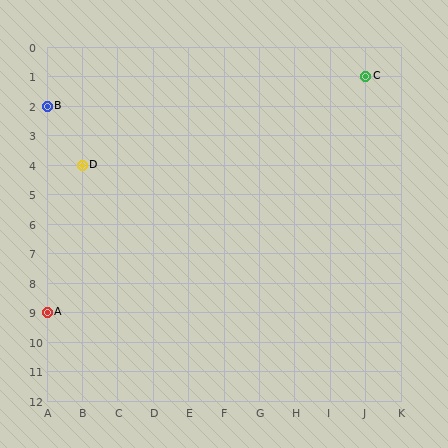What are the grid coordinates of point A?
Point A is at grid coordinates (A, 9).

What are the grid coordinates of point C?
Point C is at grid coordinates (J, 1).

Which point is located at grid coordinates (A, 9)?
Point A is at (A, 9).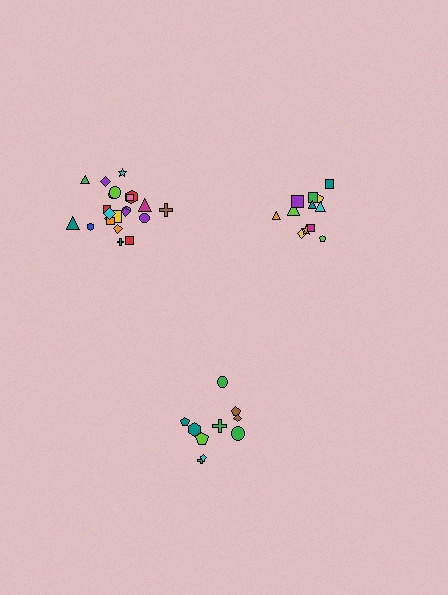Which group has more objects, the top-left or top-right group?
The top-left group.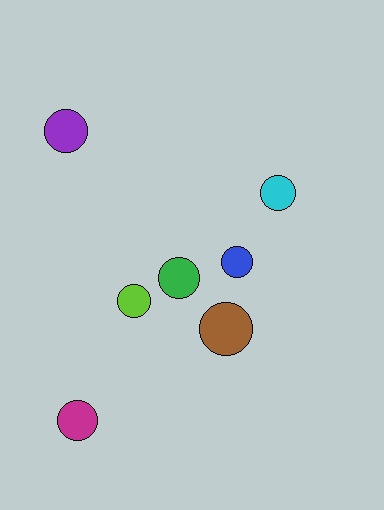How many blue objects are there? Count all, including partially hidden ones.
There is 1 blue object.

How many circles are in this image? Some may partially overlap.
There are 7 circles.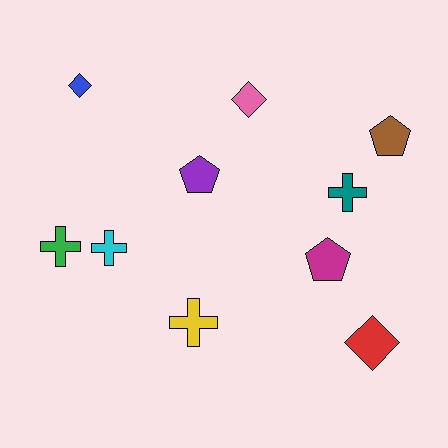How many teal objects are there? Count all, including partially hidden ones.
There is 1 teal object.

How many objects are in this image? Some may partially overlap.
There are 10 objects.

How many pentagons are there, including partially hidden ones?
There are 3 pentagons.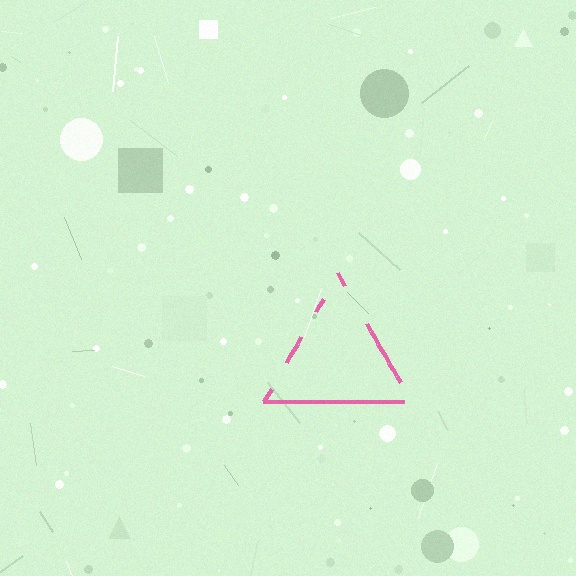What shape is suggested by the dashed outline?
The dashed outline suggests a triangle.